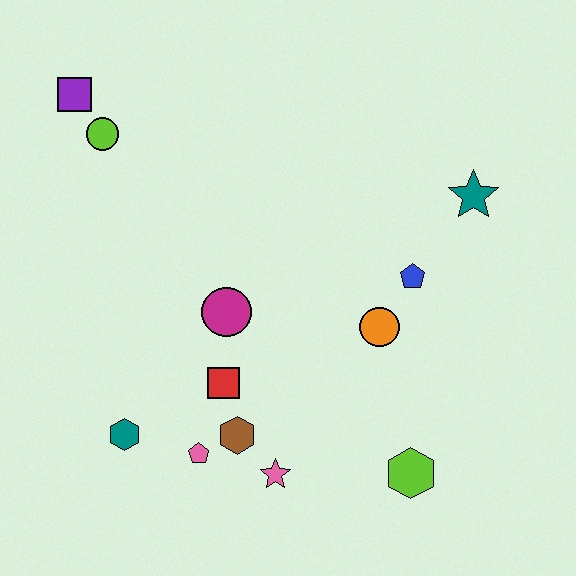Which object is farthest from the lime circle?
The lime hexagon is farthest from the lime circle.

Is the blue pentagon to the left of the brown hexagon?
No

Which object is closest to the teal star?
The blue pentagon is closest to the teal star.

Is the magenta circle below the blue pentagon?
Yes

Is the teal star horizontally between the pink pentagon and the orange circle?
No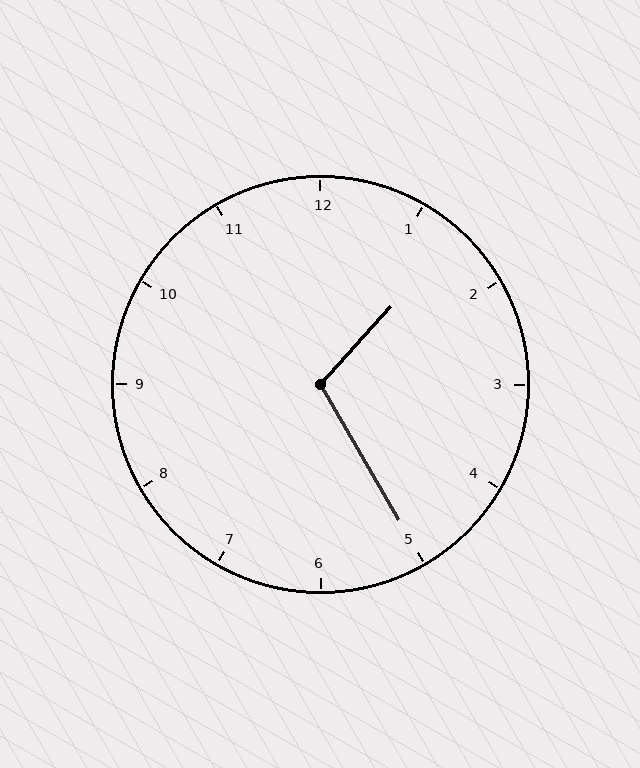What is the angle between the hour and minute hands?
Approximately 108 degrees.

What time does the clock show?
1:25.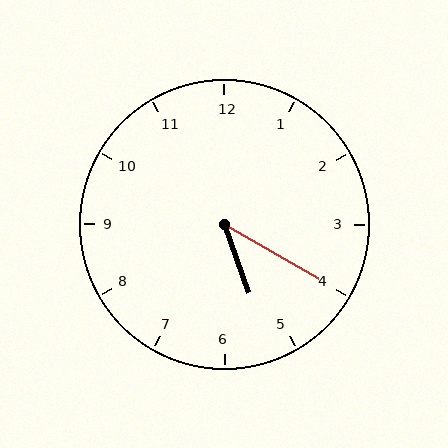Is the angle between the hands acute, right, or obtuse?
It is acute.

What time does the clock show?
5:20.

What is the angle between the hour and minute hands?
Approximately 40 degrees.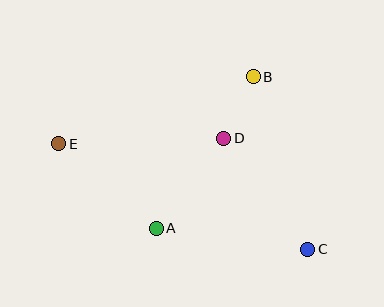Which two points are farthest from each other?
Points C and E are farthest from each other.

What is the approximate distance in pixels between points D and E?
The distance between D and E is approximately 165 pixels.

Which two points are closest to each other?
Points B and D are closest to each other.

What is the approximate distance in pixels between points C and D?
The distance between C and D is approximately 140 pixels.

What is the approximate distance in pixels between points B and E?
The distance between B and E is approximately 206 pixels.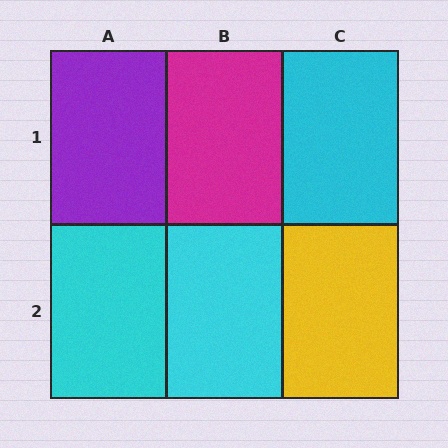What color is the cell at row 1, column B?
Magenta.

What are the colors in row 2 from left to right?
Cyan, cyan, yellow.